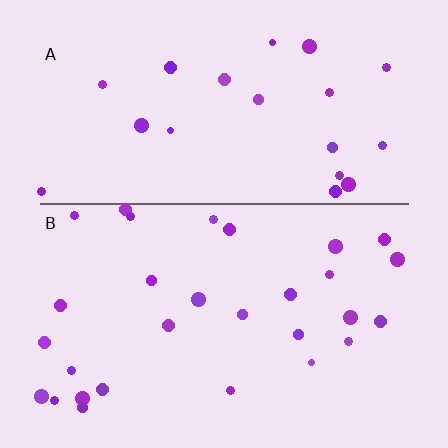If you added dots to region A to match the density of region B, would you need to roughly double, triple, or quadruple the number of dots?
Approximately double.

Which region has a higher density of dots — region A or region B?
B (the bottom).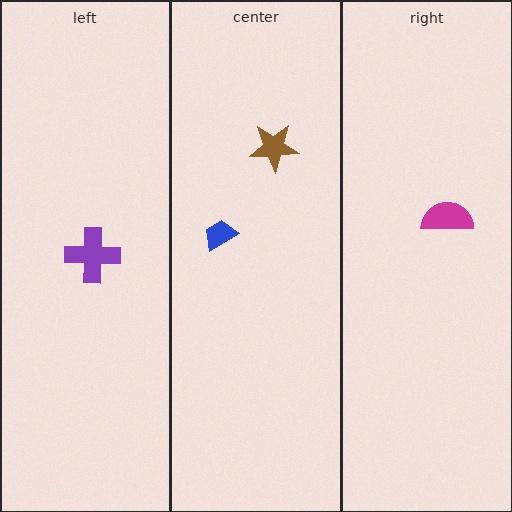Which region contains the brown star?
The center region.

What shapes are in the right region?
The magenta semicircle.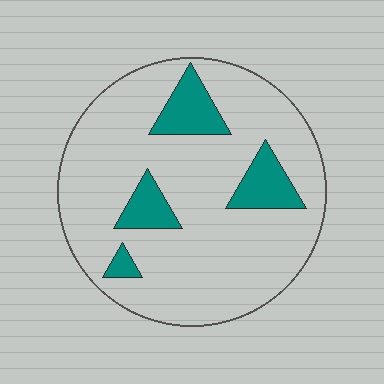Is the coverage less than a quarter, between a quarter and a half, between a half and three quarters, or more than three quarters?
Less than a quarter.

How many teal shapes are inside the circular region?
4.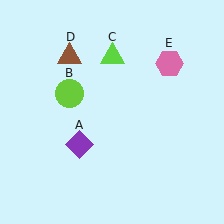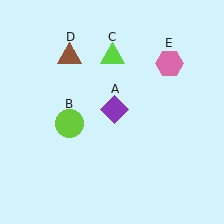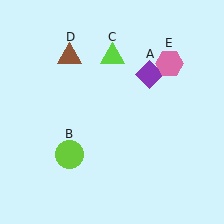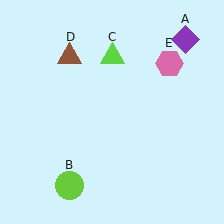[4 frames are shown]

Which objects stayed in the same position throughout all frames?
Lime triangle (object C) and brown triangle (object D) and pink hexagon (object E) remained stationary.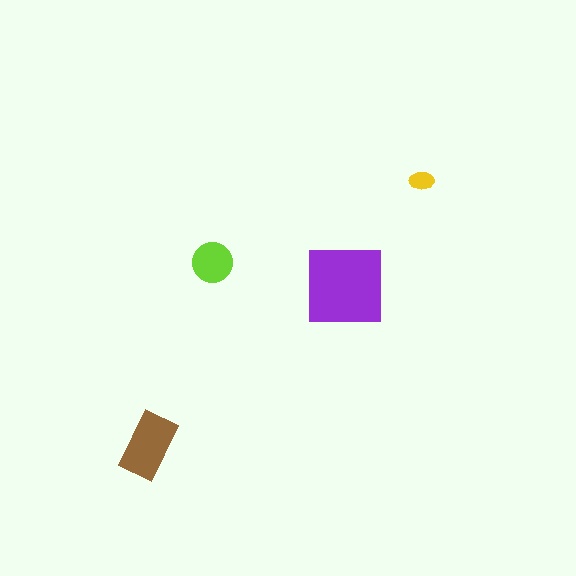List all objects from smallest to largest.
The yellow ellipse, the lime circle, the brown rectangle, the purple square.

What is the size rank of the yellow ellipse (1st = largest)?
4th.